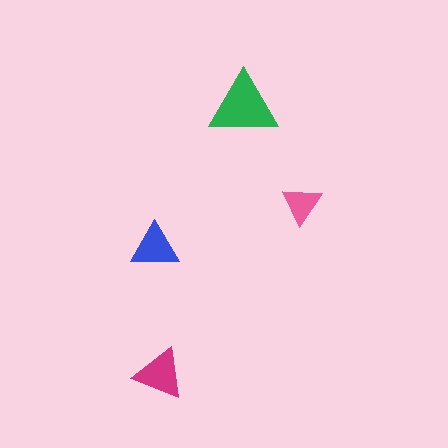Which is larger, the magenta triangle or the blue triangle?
The magenta one.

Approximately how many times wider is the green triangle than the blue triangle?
About 1.5 times wider.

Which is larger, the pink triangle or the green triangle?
The green one.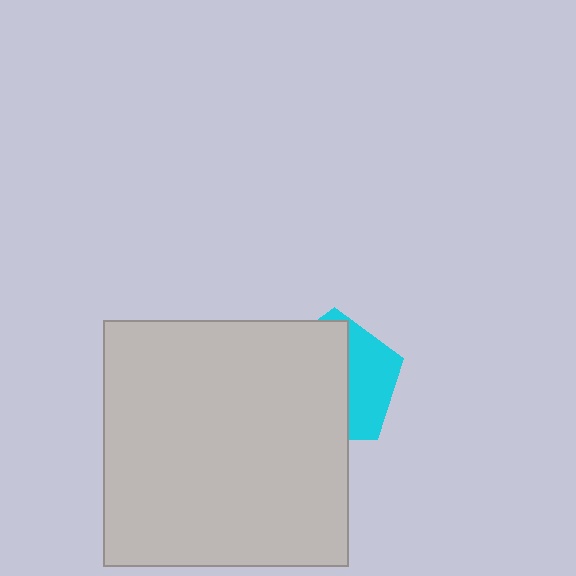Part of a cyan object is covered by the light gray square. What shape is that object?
It is a pentagon.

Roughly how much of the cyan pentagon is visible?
A small part of it is visible (roughly 37%).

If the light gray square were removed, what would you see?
You would see the complete cyan pentagon.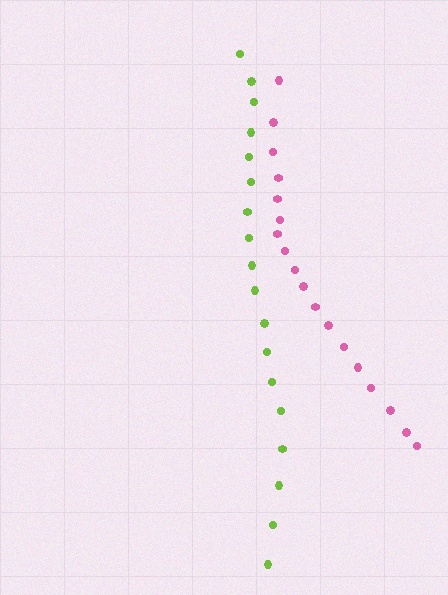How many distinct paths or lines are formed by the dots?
There are 2 distinct paths.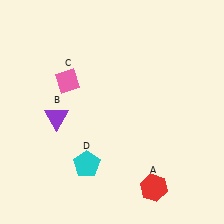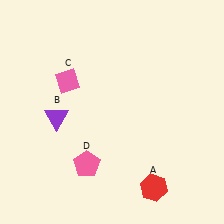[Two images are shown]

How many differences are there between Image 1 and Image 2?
There is 1 difference between the two images.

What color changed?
The pentagon (D) changed from cyan in Image 1 to pink in Image 2.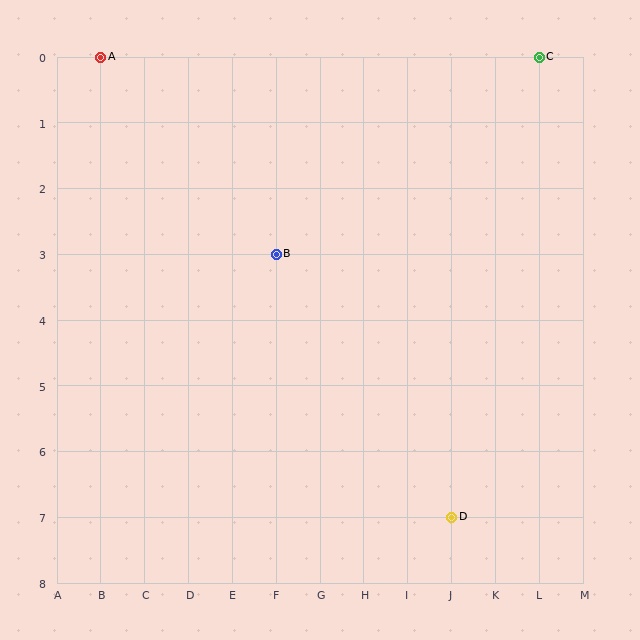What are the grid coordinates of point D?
Point D is at grid coordinates (J, 7).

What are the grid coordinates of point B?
Point B is at grid coordinates (F, 3).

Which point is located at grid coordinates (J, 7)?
Point D is at (J, 7).